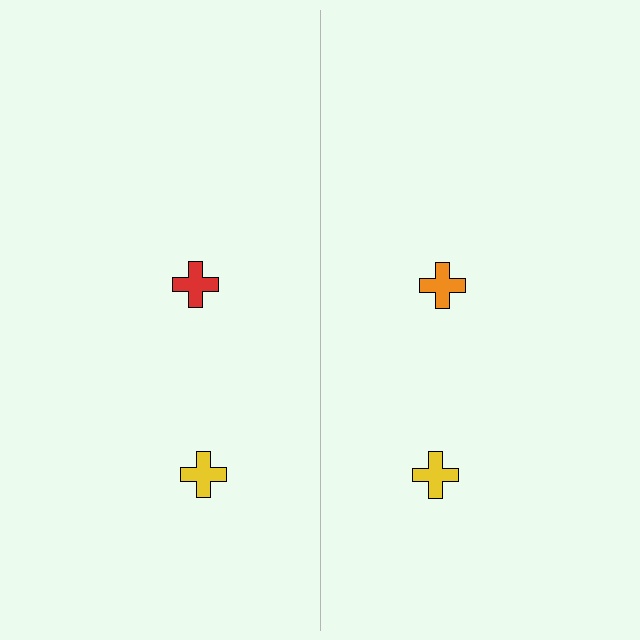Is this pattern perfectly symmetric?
No, the pattern is not perfectly symmetric. The orange cross on the right side breaks the symmetry — its mirror counterpart is red.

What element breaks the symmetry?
The orange cross on the right side breaks the symmetry — its mirror counterpart is red.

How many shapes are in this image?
There are 4 shapes in this image.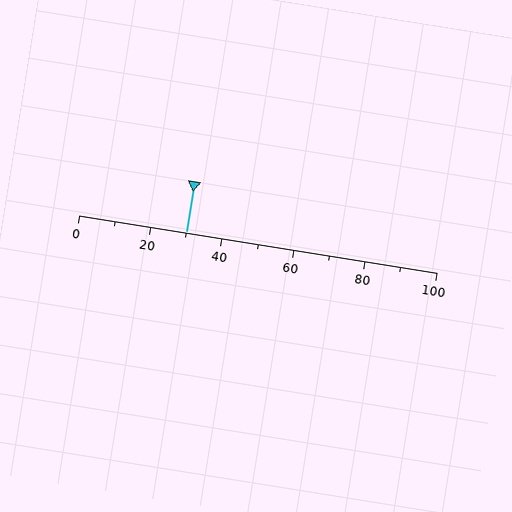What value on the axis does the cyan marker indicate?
The marker indicates approximately 30.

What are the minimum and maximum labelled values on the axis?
The axis runs from 0 to 100.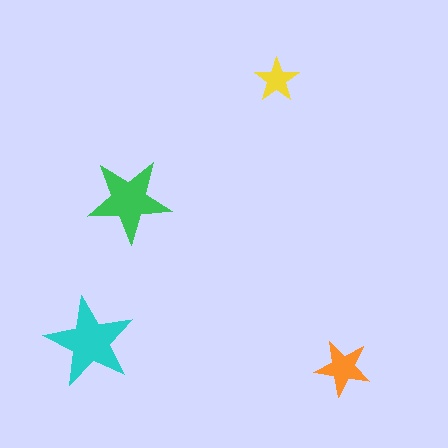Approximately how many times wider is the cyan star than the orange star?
About 1.5 times wider.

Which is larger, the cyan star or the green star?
The cyan one.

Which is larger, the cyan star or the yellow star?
The cyan one.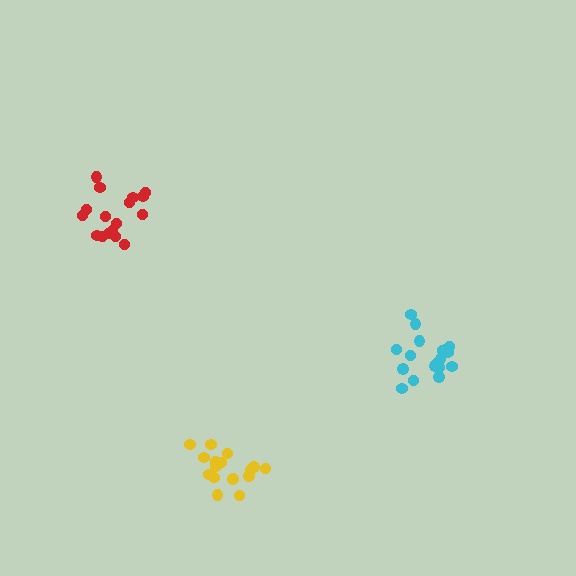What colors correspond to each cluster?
The clusters are colored: cyan, red, yellow.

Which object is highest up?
The red cluster is topmost.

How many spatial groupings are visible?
There are 3 spatial groupings.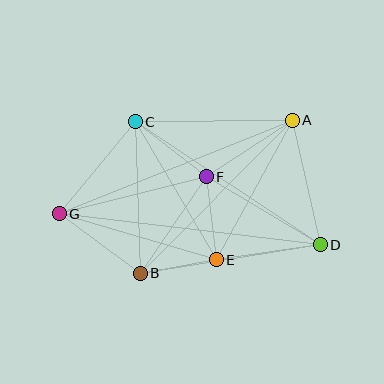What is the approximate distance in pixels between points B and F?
The distance between B and F is approximately 117 pixels.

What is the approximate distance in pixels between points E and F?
The distance between E and F is approximately 84 pixels.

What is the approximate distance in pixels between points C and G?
The distance between C and G is approximately 119 pixels.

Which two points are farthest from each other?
Points D and G are farthest from each other.